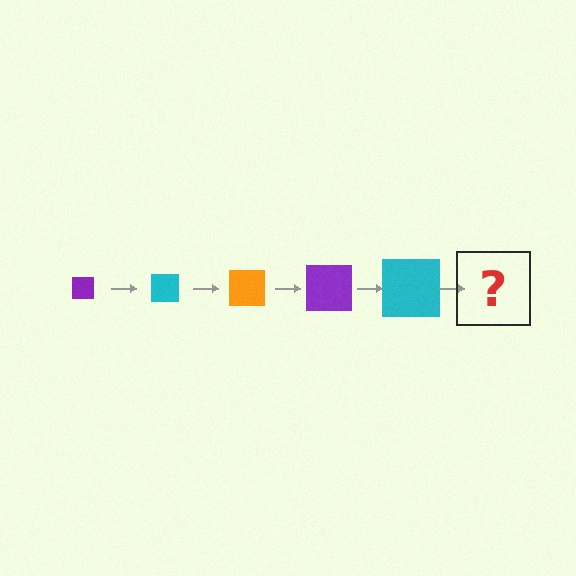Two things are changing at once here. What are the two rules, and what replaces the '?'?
The two rules are that the square grows larger each step and the color cycles through purple, cyan, and orange. The '?' should be an orange square, larger than the previous one.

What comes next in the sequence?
The next element should be an orange square, larger than the previous one.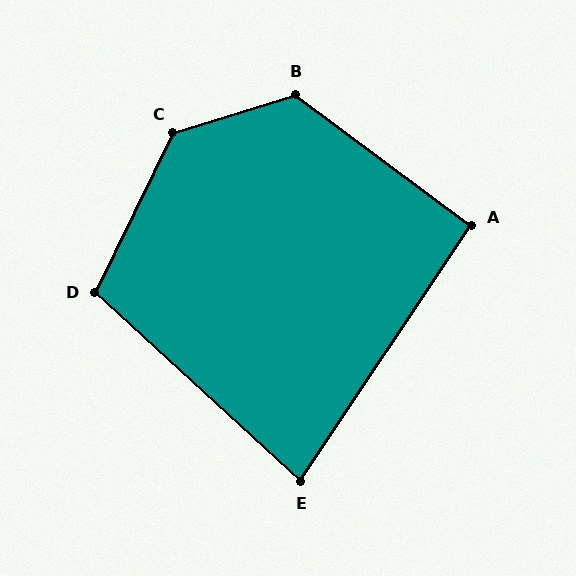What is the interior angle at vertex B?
Approximately 126 degrees (obtuse).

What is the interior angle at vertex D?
Approximately 106 degrees (obtuse).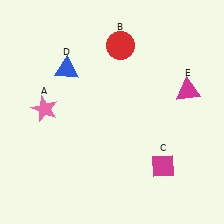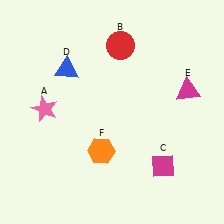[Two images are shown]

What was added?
An orange hexagon (F) was added in Image 2.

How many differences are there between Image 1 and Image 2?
There is 1 difference between the two images.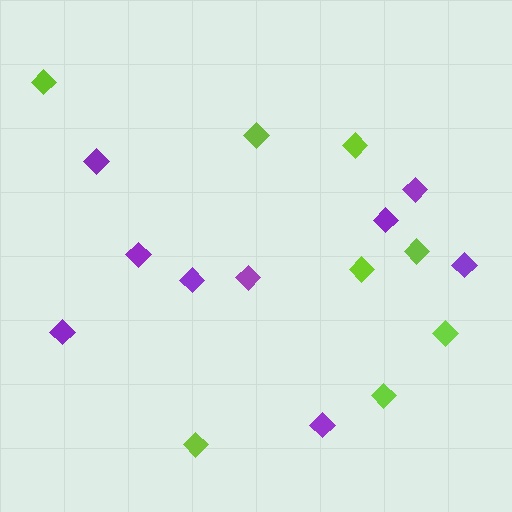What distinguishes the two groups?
There are 2 groups: one group of lime diamonds (8) and one group of purple diamonds (9).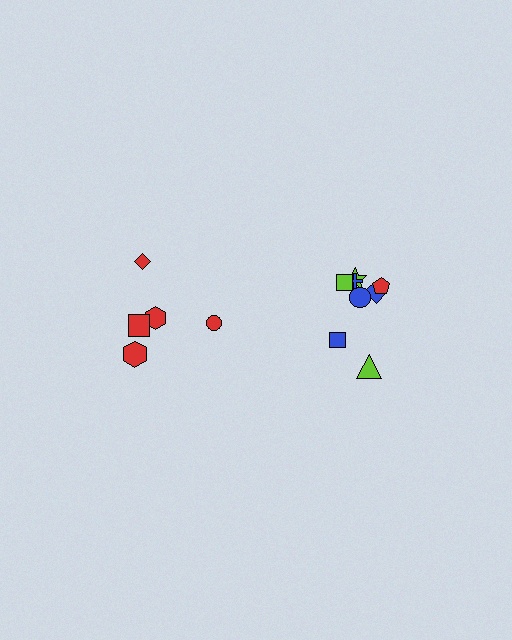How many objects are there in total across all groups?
There are 13 objects.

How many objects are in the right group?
There are 8 objects.